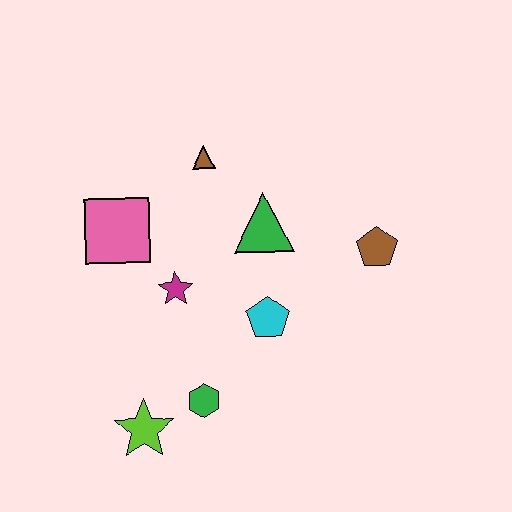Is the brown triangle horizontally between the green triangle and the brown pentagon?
No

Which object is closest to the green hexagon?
The lime star is closest to the green hexagon.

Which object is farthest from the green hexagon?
The brown triangle is farthest from the green hexagon.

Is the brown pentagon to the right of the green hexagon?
Yes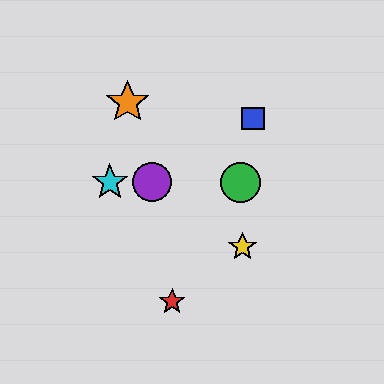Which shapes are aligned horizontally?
The green circle, the purple circle, the cyan star are aligned horizontally.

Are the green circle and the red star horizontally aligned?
No, the green circle is at y≈182 and the red star is at y≈301.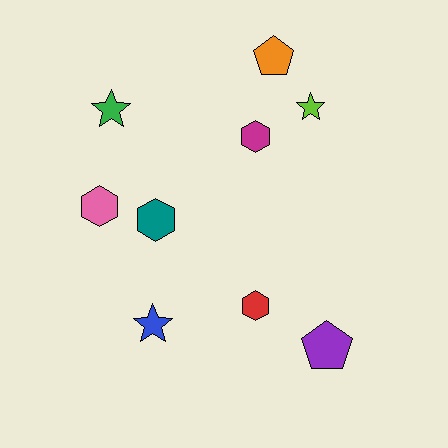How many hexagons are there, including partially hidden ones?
There are 4 hexagons.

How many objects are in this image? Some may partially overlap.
There are 9 objects.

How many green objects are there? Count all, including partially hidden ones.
There is 1 green object.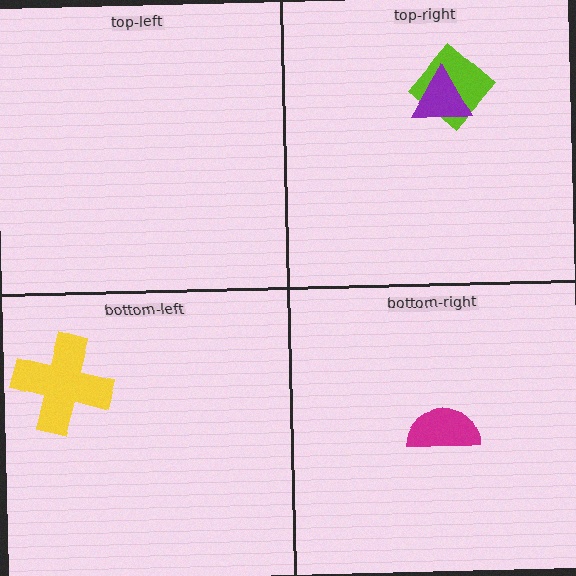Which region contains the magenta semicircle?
The bottom-right region.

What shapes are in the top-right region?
The lime diamond, the purple triangle.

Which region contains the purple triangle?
The top-right region.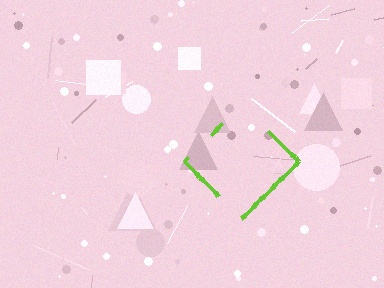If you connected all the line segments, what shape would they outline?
They would outline a diamond.